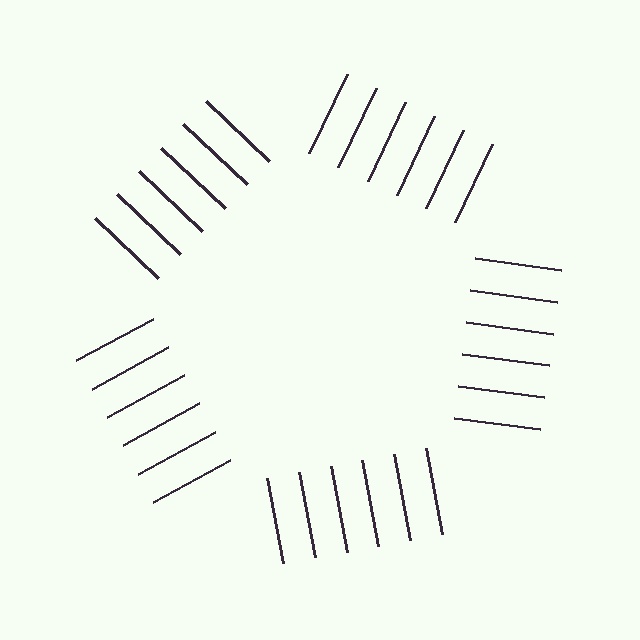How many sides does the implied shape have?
5 sides — the line-ends trace a pentagon.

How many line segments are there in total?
30 — 6 along each of the 5 edges.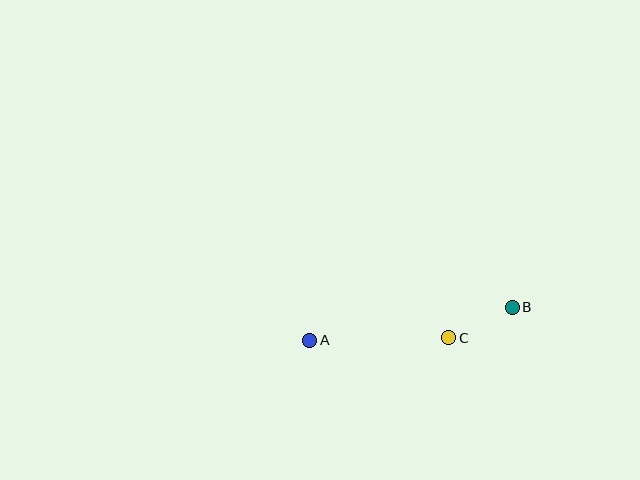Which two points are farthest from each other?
Points A and B are farthest from each other.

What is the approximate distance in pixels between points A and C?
The distance between A and C is approximately 139 pixels.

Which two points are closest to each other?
Points B and C are closest to each other.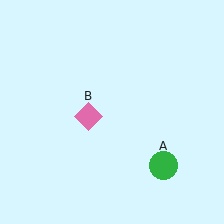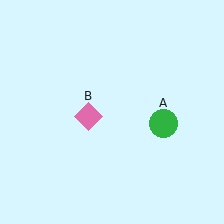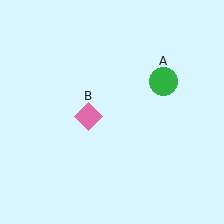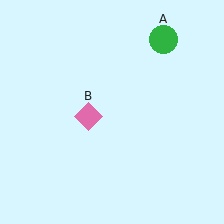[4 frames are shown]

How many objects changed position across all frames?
1 object changed position: green circle (object A).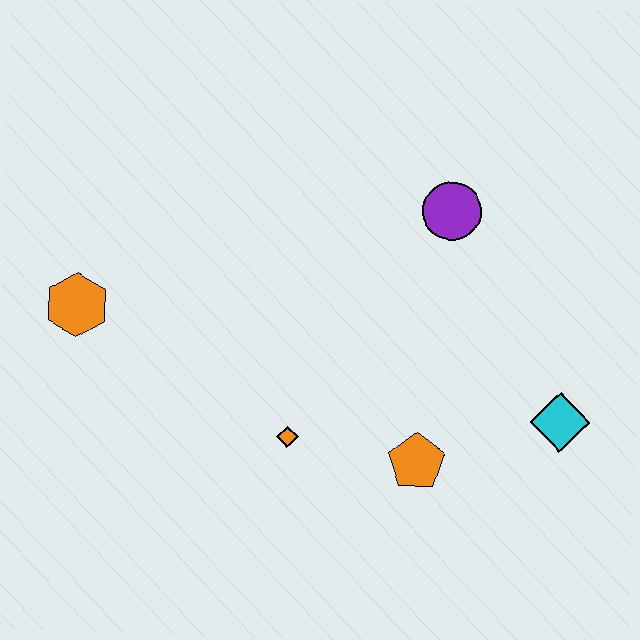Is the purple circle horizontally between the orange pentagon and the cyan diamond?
Yes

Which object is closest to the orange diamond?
The orange pentagon is closest to the orange diamond.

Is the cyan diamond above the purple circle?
No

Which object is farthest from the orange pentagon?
The orange hexagon is farthest from the orange pentagon.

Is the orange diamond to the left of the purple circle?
Yes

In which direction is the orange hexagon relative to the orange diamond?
The orange hexagon is to the left of the orange diamond.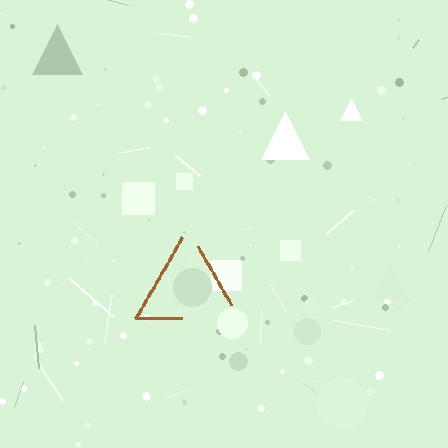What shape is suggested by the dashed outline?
The dashed outline suggests a triangle.